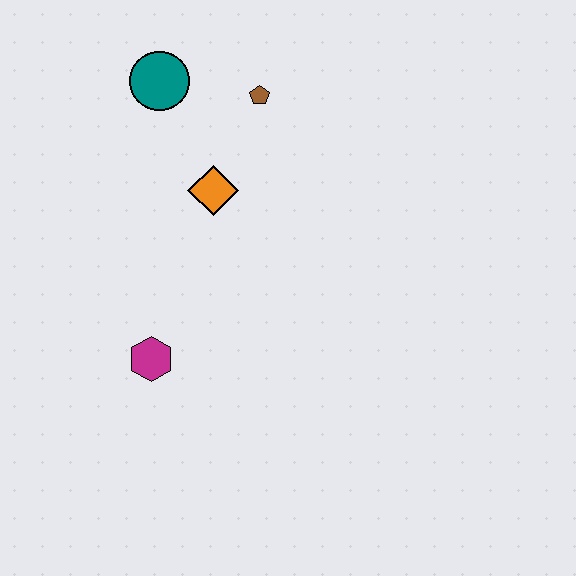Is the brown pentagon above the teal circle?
No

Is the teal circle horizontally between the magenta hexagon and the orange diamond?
Yes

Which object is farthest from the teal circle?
The magenta hexagon is farthest from the teal circle.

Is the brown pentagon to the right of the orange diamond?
Yes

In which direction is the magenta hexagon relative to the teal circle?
The magenta hexagon is below the teal circle.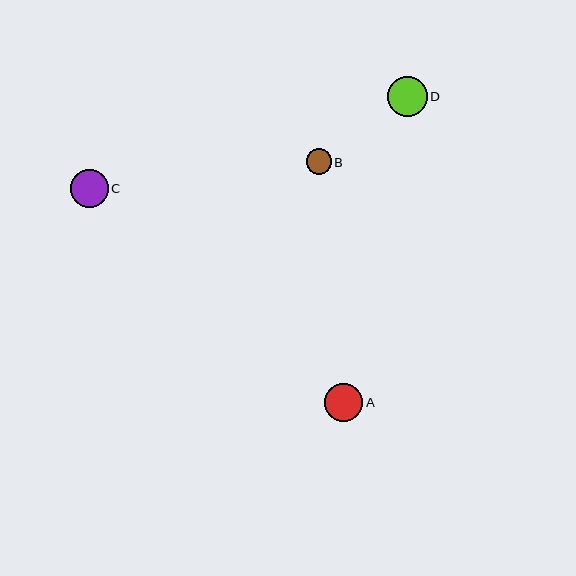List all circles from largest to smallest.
From largest to smallest: D, A, C, B.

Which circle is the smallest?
Circle B is the smallest with a size of approximately 25 pixels.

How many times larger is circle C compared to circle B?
Circle C is approximately 1.5 times the size of circle B.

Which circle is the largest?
Circle D is the largest with a size of approximately 40 pixels.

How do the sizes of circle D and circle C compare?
Circle D and circle C are approximately the same size.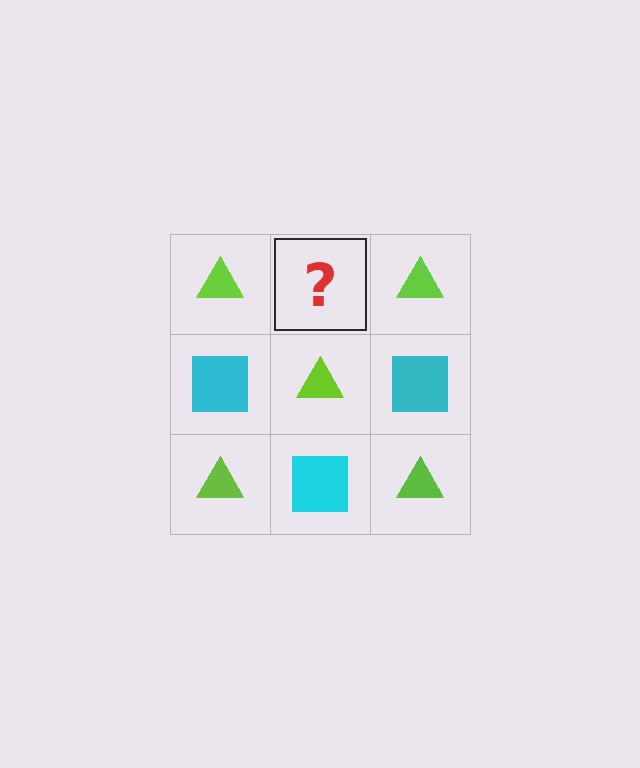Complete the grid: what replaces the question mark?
The question mark should be replaced with a cyan square.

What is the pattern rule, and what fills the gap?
The rule is that it alternates lime triangle and cyan square in a checkerboard pattern. The gap should be filled with a cyan square.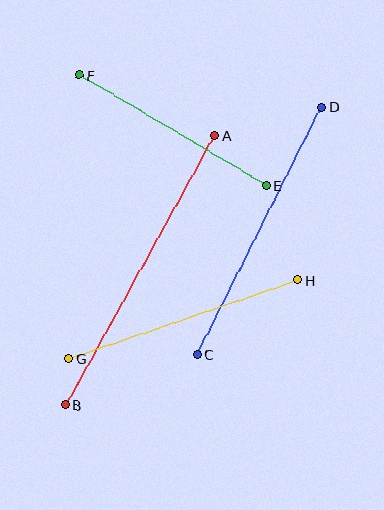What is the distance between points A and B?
The distance is approximately 308 pixels.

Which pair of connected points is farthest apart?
Points A and B are farthest apart.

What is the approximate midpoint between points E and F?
The midpoint is at approximately (173, 131) pixels.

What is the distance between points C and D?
The distance is approximately 277 pixels.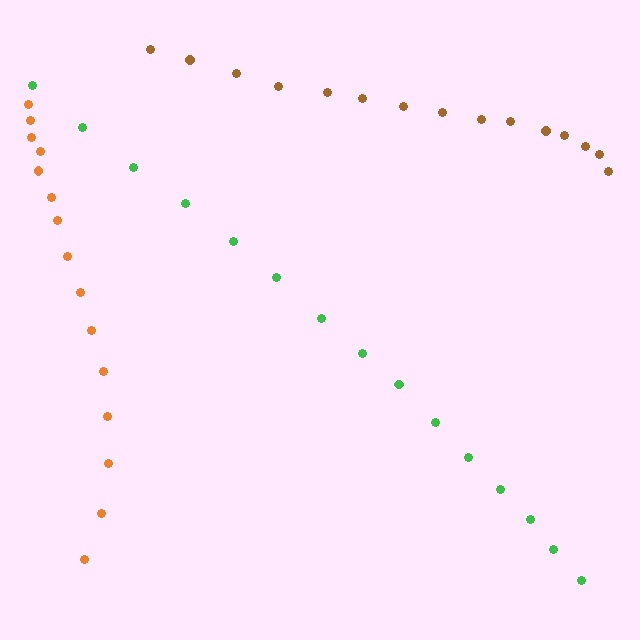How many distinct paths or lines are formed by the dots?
There are 3 distinct paths.